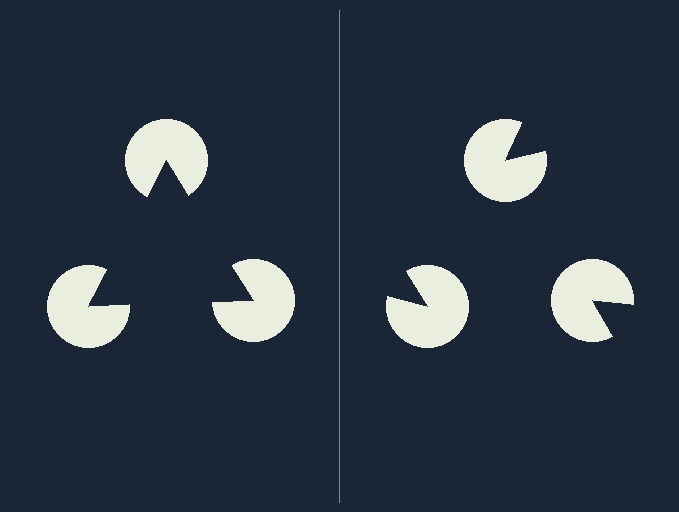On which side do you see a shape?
An illusory triangle appears on the left side. On the right side the wedge cuts are rotated, so no coherent shape forms.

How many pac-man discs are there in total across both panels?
6 — 3 on each side.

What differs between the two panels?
The pac-man discs are positioned identically on both sides; only the wedge orientations differ. On the left they align to a triangle; on the right they are misaligned.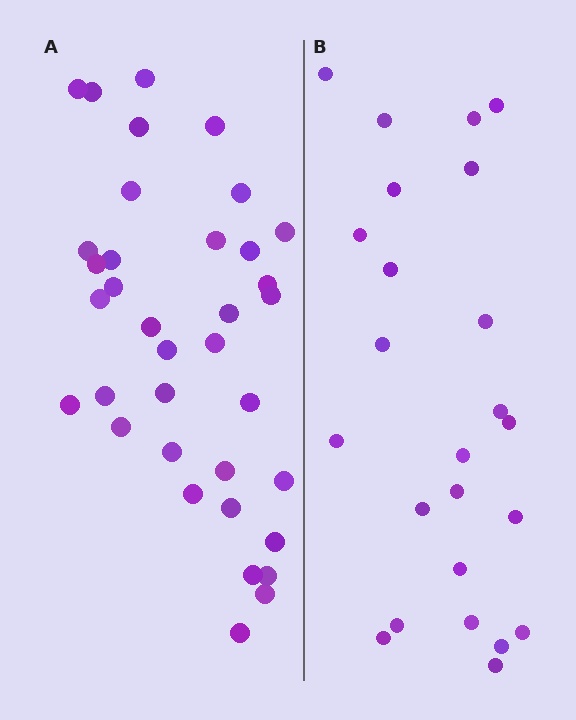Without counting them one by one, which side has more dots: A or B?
Region A (the left region) has more dots.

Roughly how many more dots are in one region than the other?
Region A has roughly 12 or so more dots than region B.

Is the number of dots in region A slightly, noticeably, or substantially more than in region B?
Region A has substantially more. The ratio is roughly 1.5 to 1.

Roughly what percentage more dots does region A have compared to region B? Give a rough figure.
About 50% more.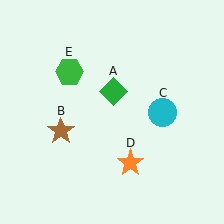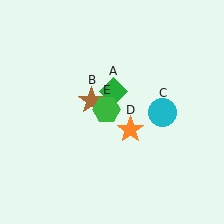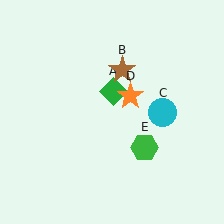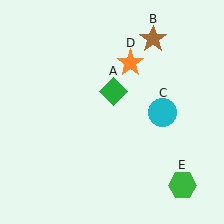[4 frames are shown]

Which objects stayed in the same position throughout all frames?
Green diamond (object A) and cyan circle (object C) remained stationary.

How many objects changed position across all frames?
3 objects changed position: brown star (object B), orange star (object D), green hexagon (object E).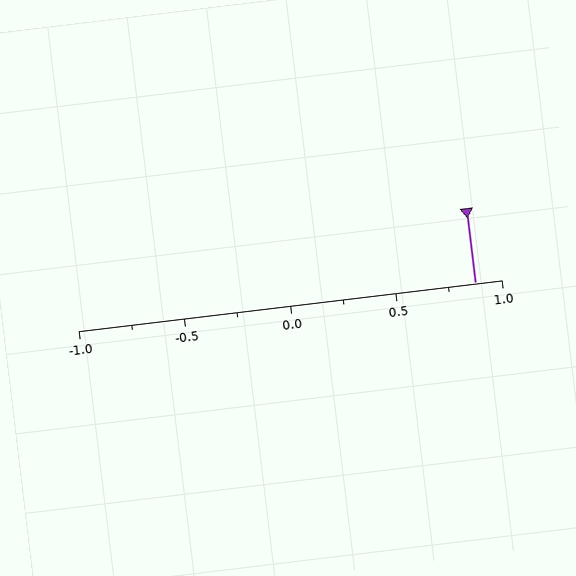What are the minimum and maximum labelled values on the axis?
The axis runs from -1.0 to 1.0.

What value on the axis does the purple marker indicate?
The marker indicates approximately 0.88.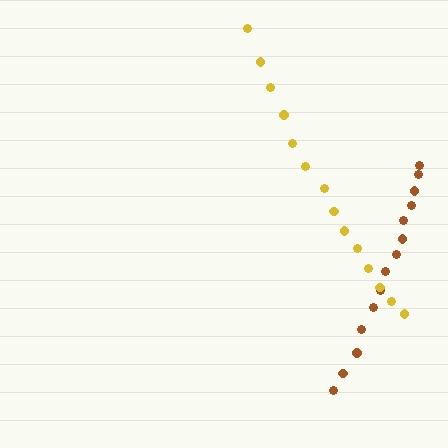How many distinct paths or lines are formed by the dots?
There are 2 distinct paths.